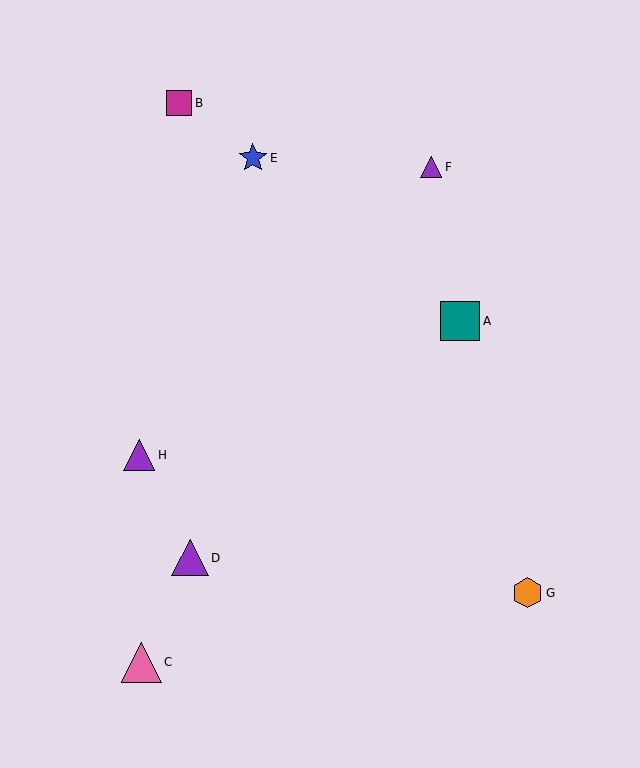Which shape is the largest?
The pink triangle (labeled C) is the largest.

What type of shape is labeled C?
Shape C is a pink triangle.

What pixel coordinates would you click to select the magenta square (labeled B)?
Click at (179, 103) to select the magenta square B.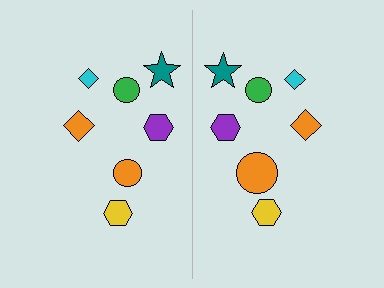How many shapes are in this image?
There are 14 shapes in this image.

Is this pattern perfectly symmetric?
No, the pattern is not perfectly symmetric. The orange circle on the right side has a different size than its mirror counterpart.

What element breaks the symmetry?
The orange circle on the right side has a different size than its mirror counterpart.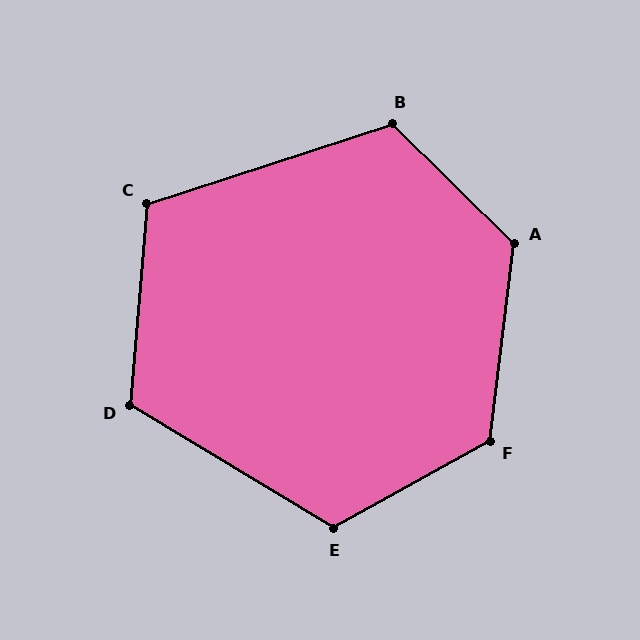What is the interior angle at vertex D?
Approximately 116 degrees (obtuse).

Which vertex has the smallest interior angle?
C, at approximately 113 degrees.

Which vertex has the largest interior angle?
A, at approximately 127 degrees.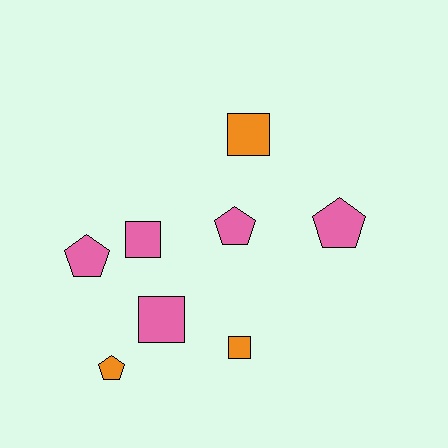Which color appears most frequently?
Pink, with 5 objects.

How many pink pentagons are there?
There are 3 pink pentagons.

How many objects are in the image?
There are 8 objects.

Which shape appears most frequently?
Square, with 4 objects.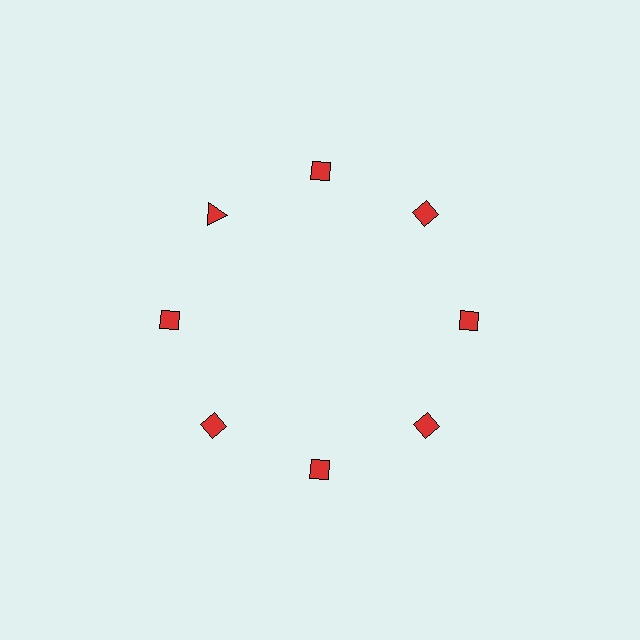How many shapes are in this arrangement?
There are 8 shapes arranged in a ring pattern.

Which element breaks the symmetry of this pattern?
The red triangle at roughly the 10 o'clock position breaks the symmetry. All other shapes are red diamonds.